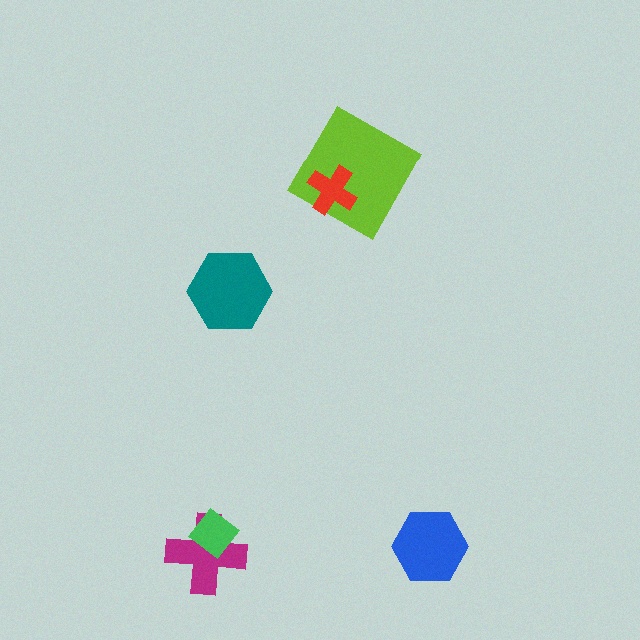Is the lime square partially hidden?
Yes, it is partially covered by another shape.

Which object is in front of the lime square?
The red cross is in front of the lime square.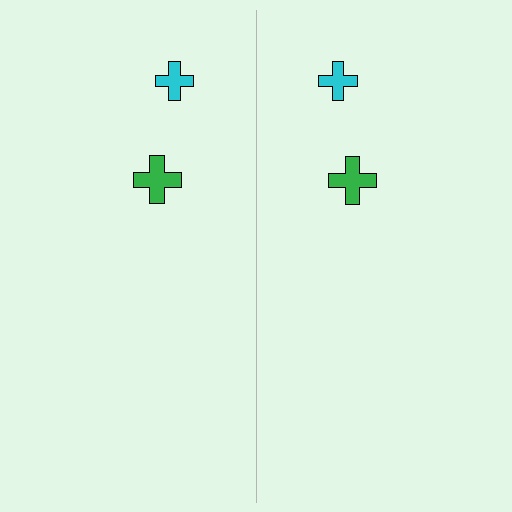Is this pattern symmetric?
Yes, this pattern has bilateral (reflection) symmetry.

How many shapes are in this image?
There are 4 shapes in this image.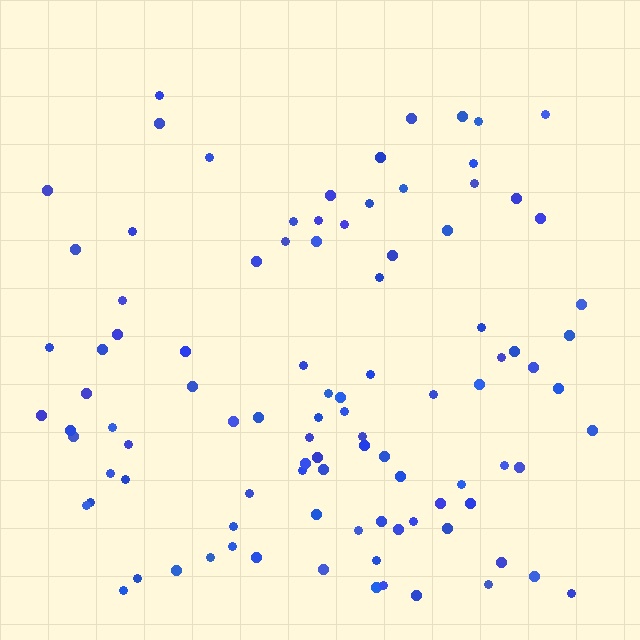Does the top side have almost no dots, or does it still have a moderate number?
Still a moderate number, just noticeably fewer than the bottom.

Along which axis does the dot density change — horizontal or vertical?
Vertical.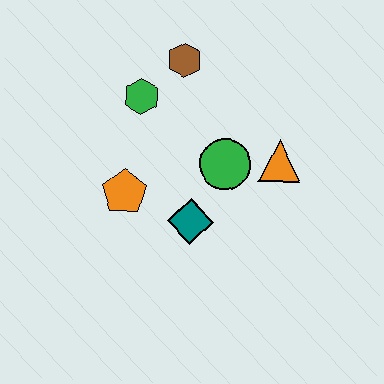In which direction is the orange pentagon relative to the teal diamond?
The orange pentagon is to the left of the teal diamond.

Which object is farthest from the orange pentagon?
The orange triangle is farthest from the orange pentagon.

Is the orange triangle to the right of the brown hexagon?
Yes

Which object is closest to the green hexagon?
The brown hexagon is closest to the green hexagon.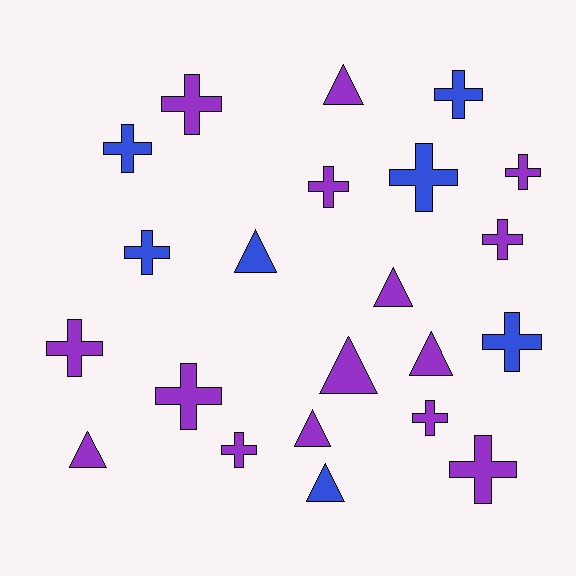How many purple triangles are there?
There are 6 purple triangles.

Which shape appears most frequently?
Cross, with 14 objects.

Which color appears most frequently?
Purple, with 15 objects.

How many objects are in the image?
There are 22 objects.